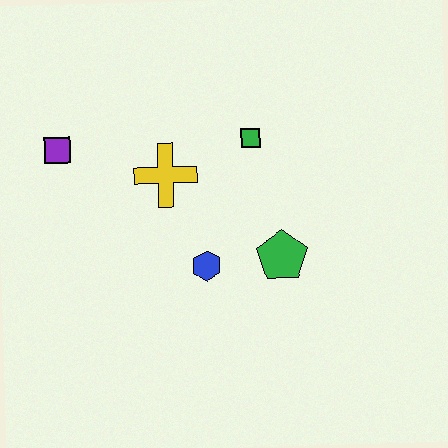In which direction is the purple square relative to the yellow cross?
The purple square is to the left of the yellow cross.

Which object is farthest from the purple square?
The green pentagon is farthest from the purple square.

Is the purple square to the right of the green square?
No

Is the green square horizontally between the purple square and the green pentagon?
Yes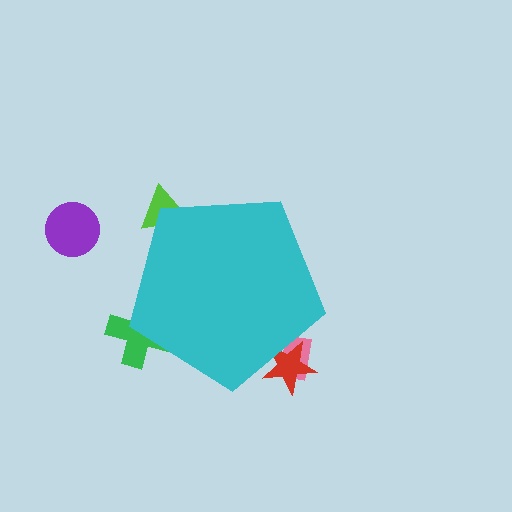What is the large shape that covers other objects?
A cyan pentagon.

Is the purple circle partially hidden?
No, the purple circle is fully visible.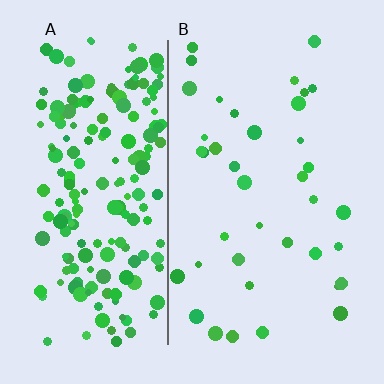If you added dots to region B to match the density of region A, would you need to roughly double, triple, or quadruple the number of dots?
Approximately quadruple.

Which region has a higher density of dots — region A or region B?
A (the left).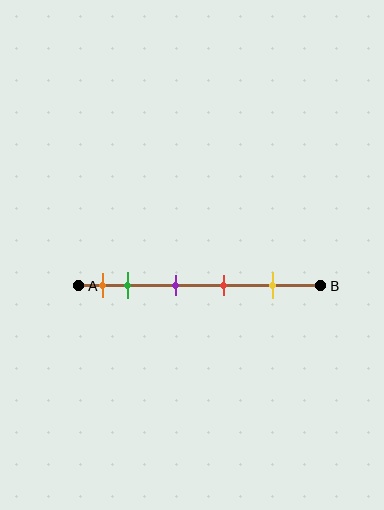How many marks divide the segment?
There are 5 marks dividing the segment.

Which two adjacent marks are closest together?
The orange and green marks are the closest adjacent pair.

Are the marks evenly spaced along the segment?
No, the marks are not evenly spaced.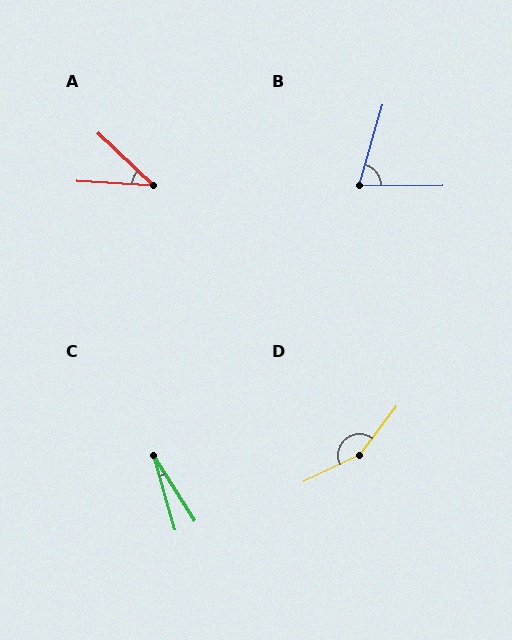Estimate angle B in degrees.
Approximately 74 degrees.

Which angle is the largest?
D, at approximately 153 degrees.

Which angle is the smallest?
C, at approximately 16 degrees.